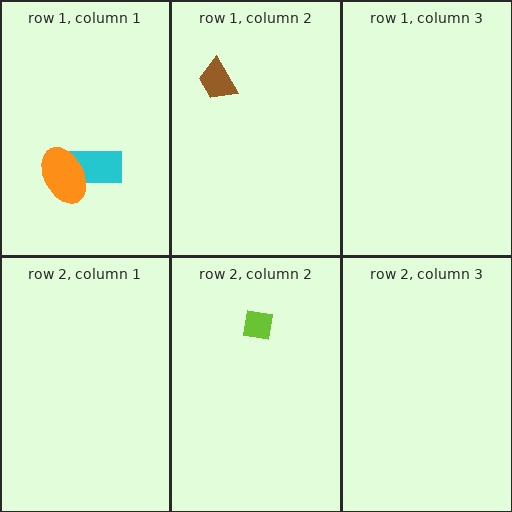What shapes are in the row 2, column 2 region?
The lime square.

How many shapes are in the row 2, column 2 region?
1.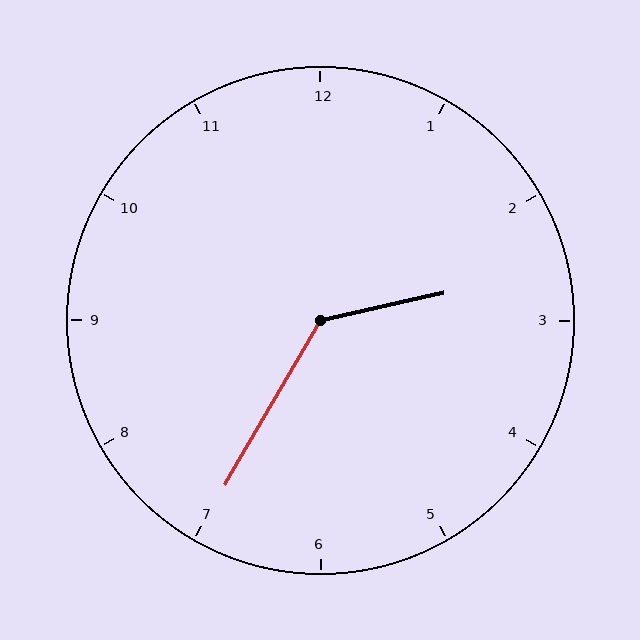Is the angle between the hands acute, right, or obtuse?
It is obtuse.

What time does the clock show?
2:35.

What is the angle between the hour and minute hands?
Approximately 132 degrees.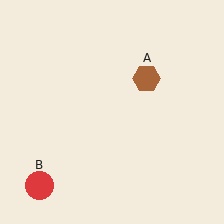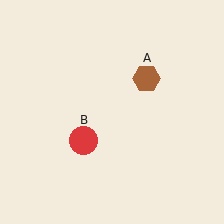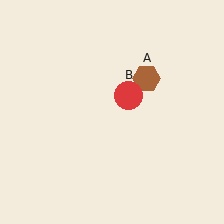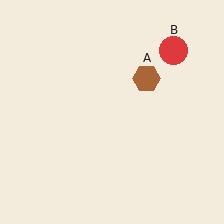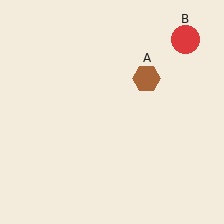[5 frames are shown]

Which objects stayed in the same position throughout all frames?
Brown hexagon (object A) remained stationary.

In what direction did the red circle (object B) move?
The red circle (object B) moved up and to the right.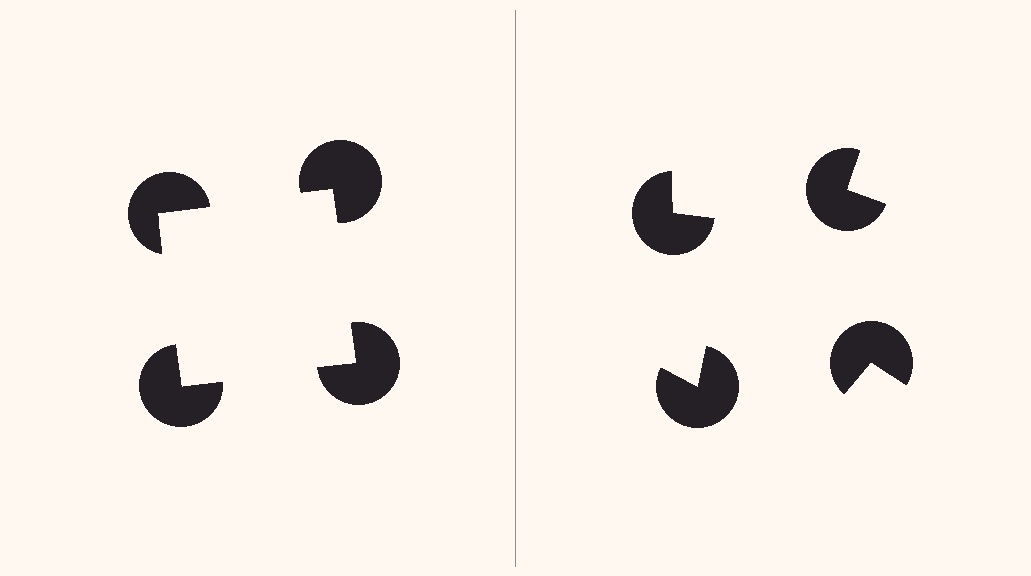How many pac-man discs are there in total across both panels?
8 — 4 on each side.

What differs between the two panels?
The pac-man discs are positioned identically on both sides; only the wedge orientations differ. On the left they align to a square; on the right they are misaligned.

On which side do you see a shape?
An illusory square appears on the left side. On the right side the wedge cuts are rotated, so no coherent shape forms.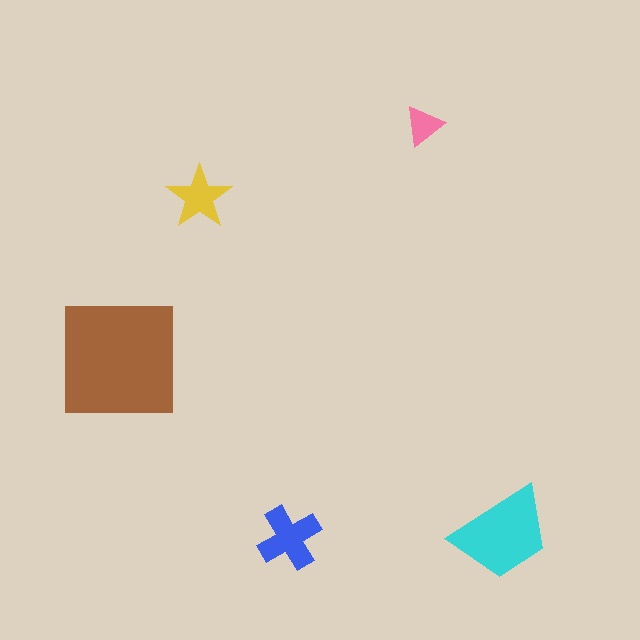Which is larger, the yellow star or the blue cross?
The blue cross.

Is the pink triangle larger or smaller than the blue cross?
Smaller.